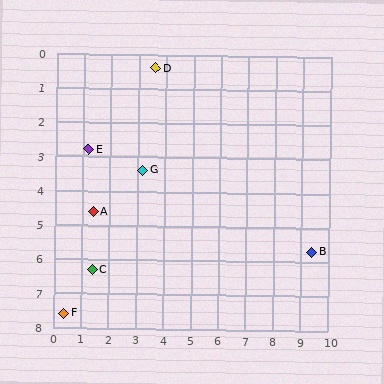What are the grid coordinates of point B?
Point B is at approximately (9.4, 5.7).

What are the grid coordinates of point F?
Point F is at approximately (0.4, 7.6).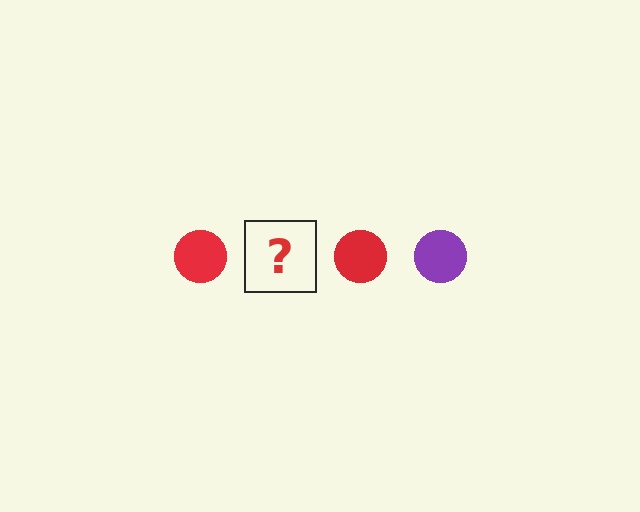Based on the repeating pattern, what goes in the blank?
The blank should be a purple circle.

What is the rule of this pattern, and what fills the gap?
The rule is that the pattern cycles through red, purple circles. The gap should be filled with a purple circle.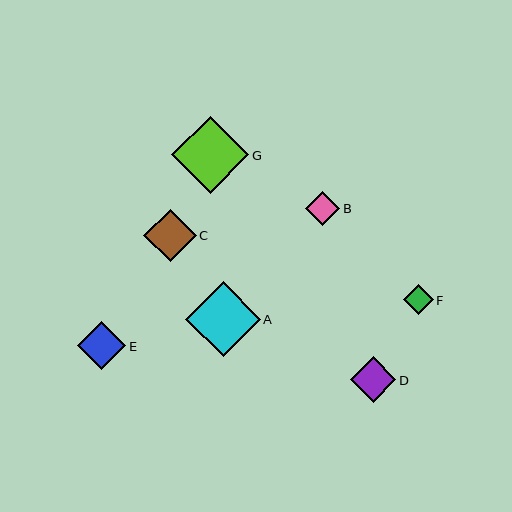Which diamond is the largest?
Diamond G is the largest with a size of approximately 77 pixels.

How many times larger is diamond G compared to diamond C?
Diamond G is approximately 1.5 times the size of diamond C.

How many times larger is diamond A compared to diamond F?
Diamond A is approximately 2.5 times the size of diamond F.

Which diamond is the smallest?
Diamond F is the smallest with a size of approximately 30 pixels.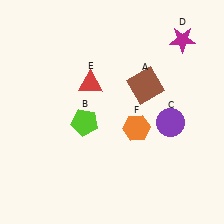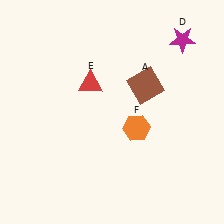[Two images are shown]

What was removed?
The purple circle (C), the lime pentagon (B) were removed in Image 2.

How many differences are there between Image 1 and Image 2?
There are 2 differences between the two images.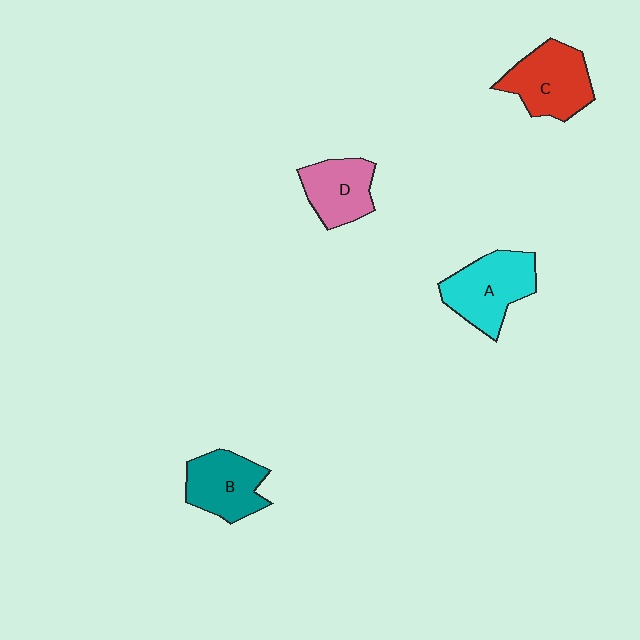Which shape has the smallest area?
Shape D (pink).